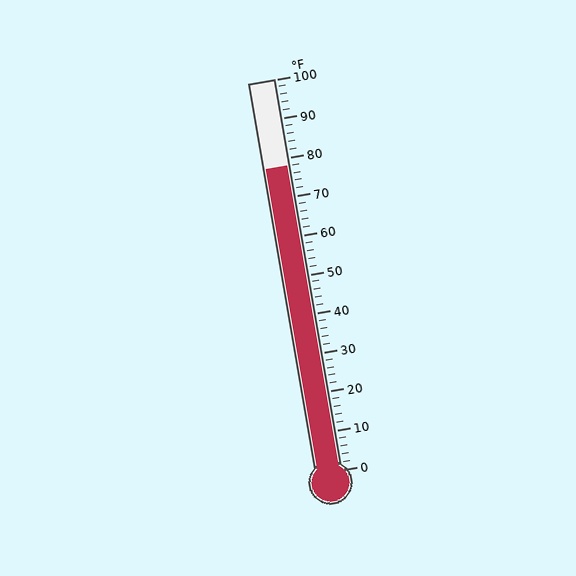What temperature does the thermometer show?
The thermometer shows approximately 78°F.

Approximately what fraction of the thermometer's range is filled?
The thermometer is filled to approximately 80% of its range.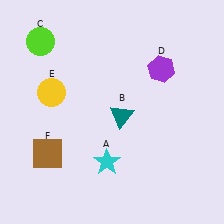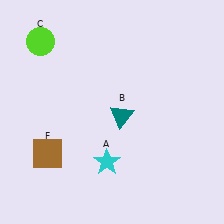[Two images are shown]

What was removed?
The yellow circle (E), the purple hexagon (D) were removed in Image 2.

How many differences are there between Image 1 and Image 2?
There are 2 differences between the two images.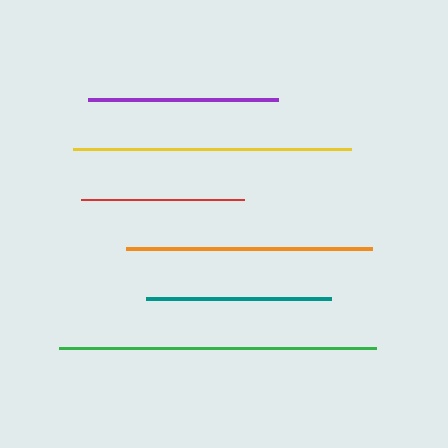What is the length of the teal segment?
The teal segment is approximately 185 pixels long.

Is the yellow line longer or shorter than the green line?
The green line is longer than the yellow line.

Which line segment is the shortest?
The red line is the shortest at approximately 163 pixels.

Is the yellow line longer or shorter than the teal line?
The yellow line is longer than the teal line.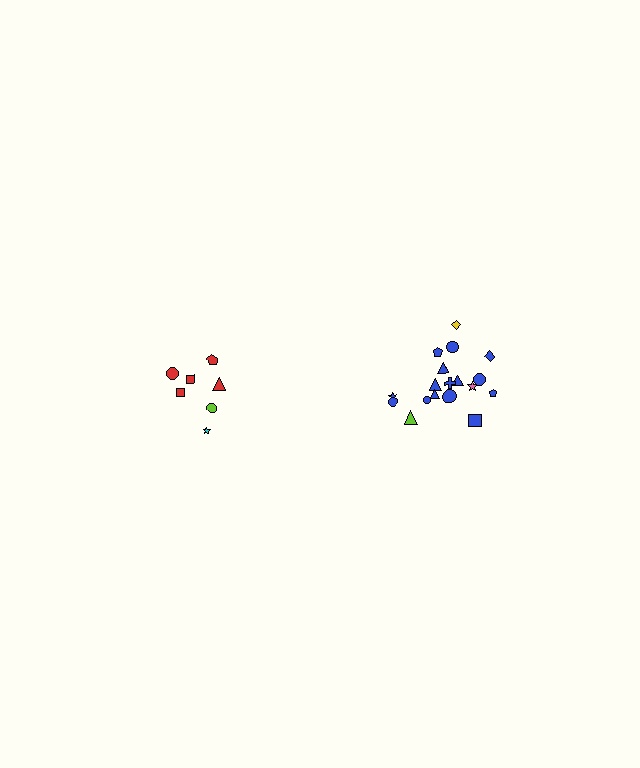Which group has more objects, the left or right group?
The right group.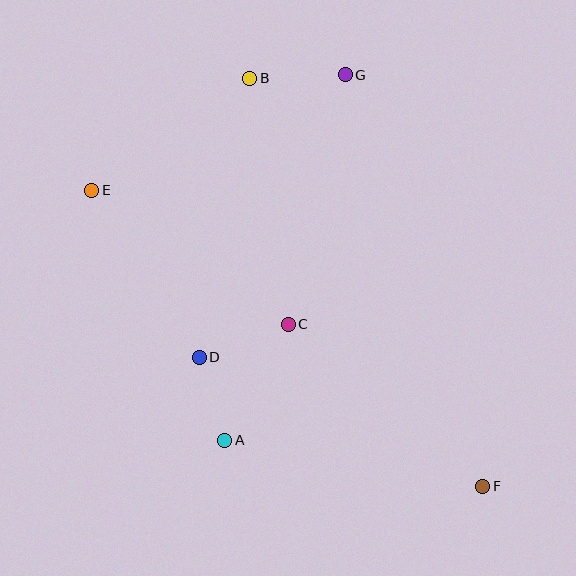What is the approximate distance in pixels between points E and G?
The distance between E and G is approximately 279 pixels.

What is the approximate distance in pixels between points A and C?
The distance between A and C is approximately 132 pixels.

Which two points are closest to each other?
Points A and D are closest to each other.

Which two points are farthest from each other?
Points E and F are farthest from each other.